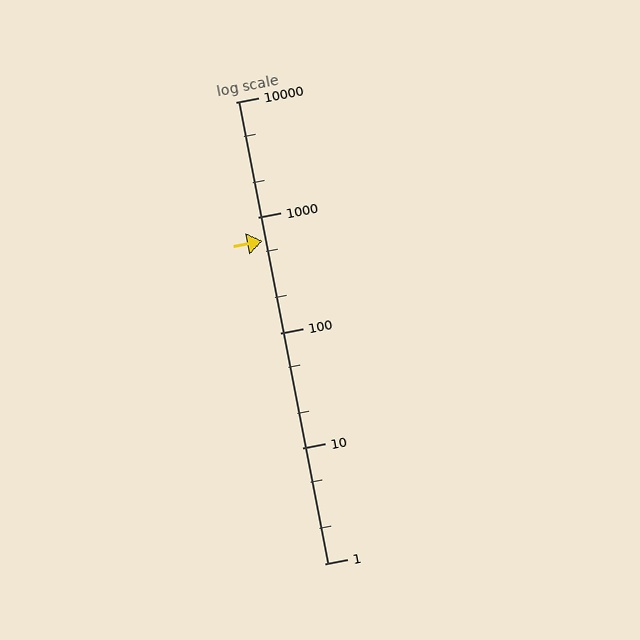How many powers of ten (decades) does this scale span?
The scale spans 4 decades, from 1 to 10000.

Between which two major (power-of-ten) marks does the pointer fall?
The pointer is between 100 and 1000.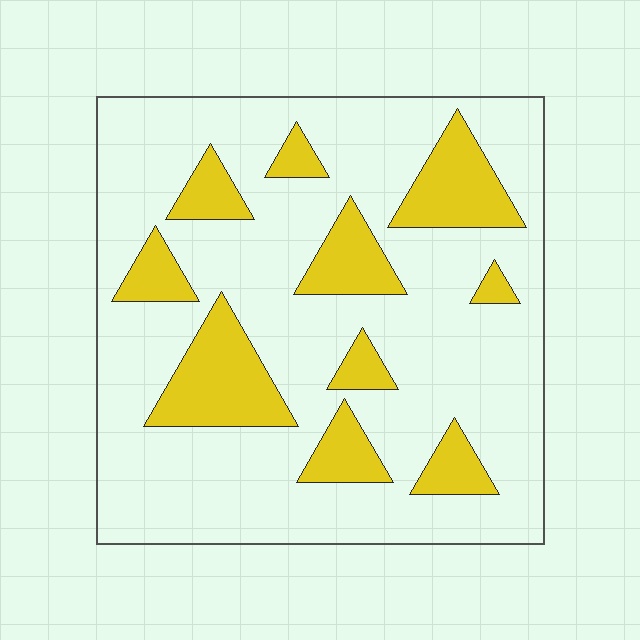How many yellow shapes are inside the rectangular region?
10.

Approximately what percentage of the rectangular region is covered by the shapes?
Approximately 20%.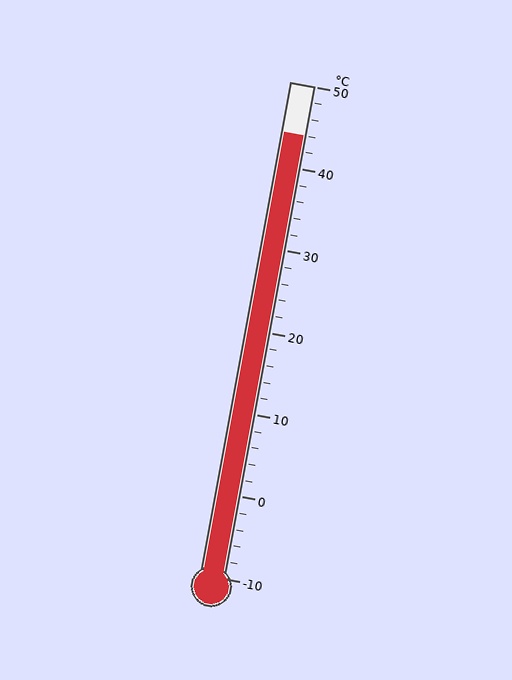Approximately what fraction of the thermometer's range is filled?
The thermometer is filled to approximately 90% of its range.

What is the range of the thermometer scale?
The thermometer scale ranges from -10°C to 50°C.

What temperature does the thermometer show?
The thermometer shows approximately 44°C.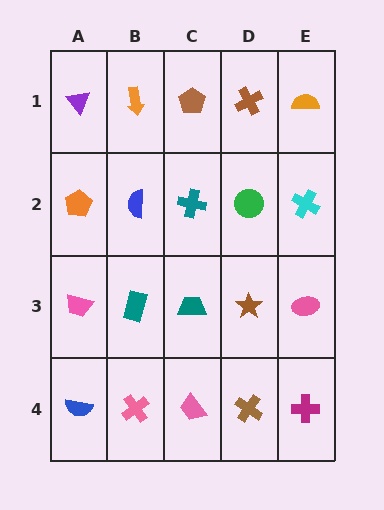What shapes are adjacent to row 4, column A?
A pink trapezoid (row 3, column A), a pink cross (row 4, column B).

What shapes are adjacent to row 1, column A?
An orange pentagon (row 2, column A), an orange arrow (row 1, column B).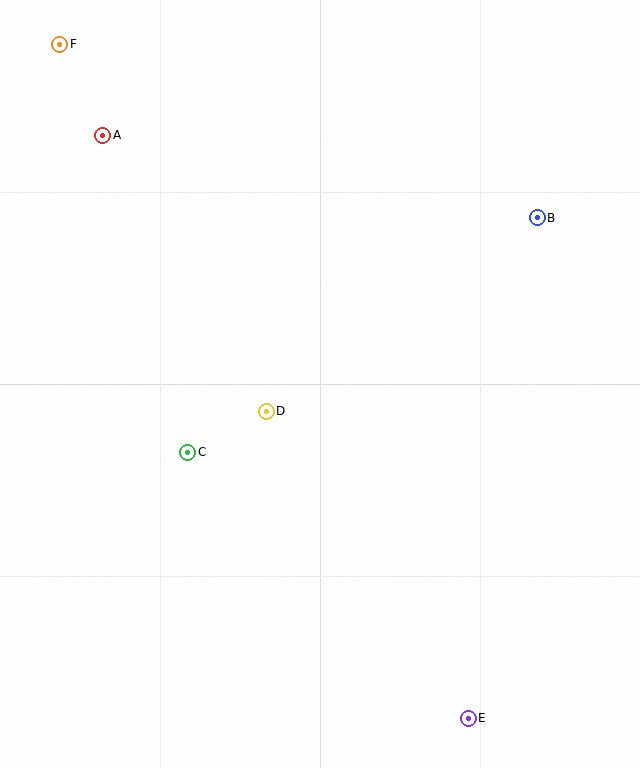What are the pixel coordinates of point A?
Point A is at (103, 135).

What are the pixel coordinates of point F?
Point F is at (60, 44).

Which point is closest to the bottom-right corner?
Point E is closest to the bottom-right corner.